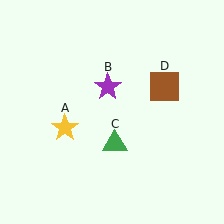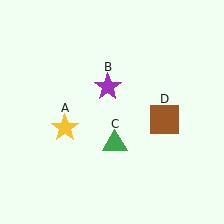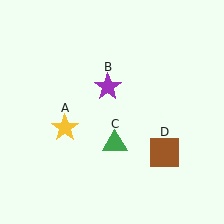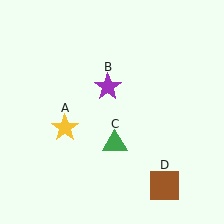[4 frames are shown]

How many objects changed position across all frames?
1 object changed position: brown square (object D).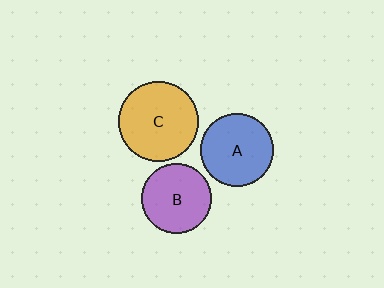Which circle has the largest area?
Circle C (orange).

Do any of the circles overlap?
No, none of the circles overlap.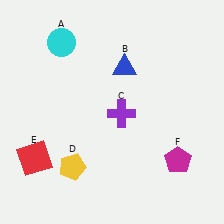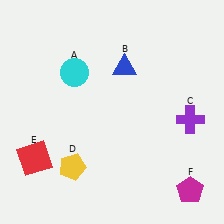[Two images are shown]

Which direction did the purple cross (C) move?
The purple cross (C) moved right.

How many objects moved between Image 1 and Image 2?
3 objects moved between the two images.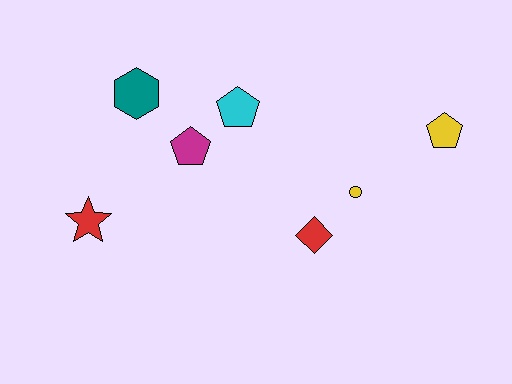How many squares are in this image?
There are no squares.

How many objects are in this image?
There are 7 objects.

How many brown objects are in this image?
There are no brown objects.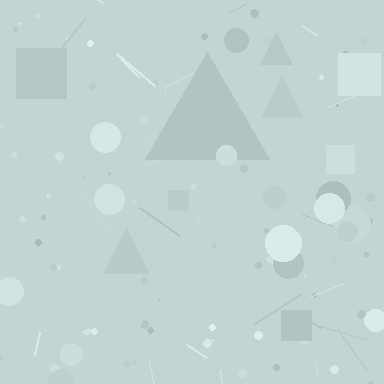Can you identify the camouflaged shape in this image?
The camouflaged shape is a triangle.